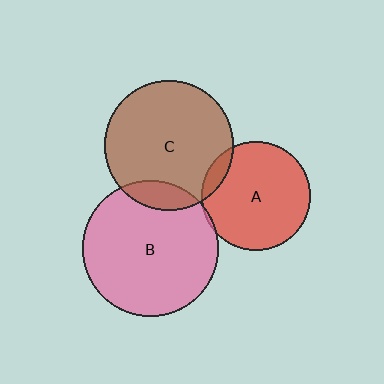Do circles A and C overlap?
Yes.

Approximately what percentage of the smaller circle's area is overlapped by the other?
Approximately 10%.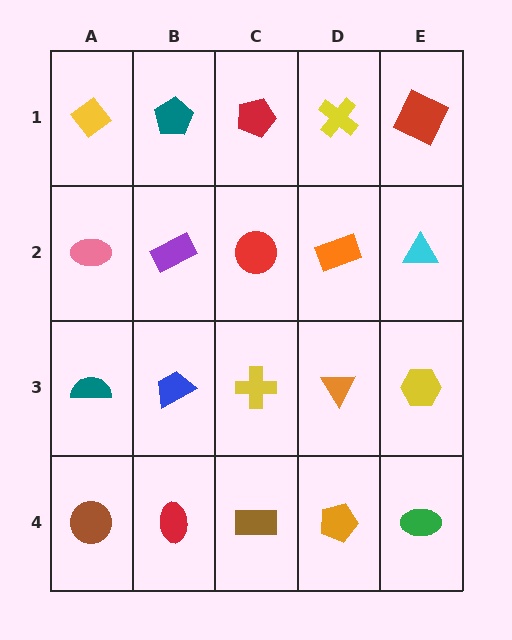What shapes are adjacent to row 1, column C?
A red circle (row 2, column C), a teal pentagon (row 1, column B), a yellow cross (row 1, column D).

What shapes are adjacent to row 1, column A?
A pink ellipse (row 2, column A), a teal pentagon (row 1, column B).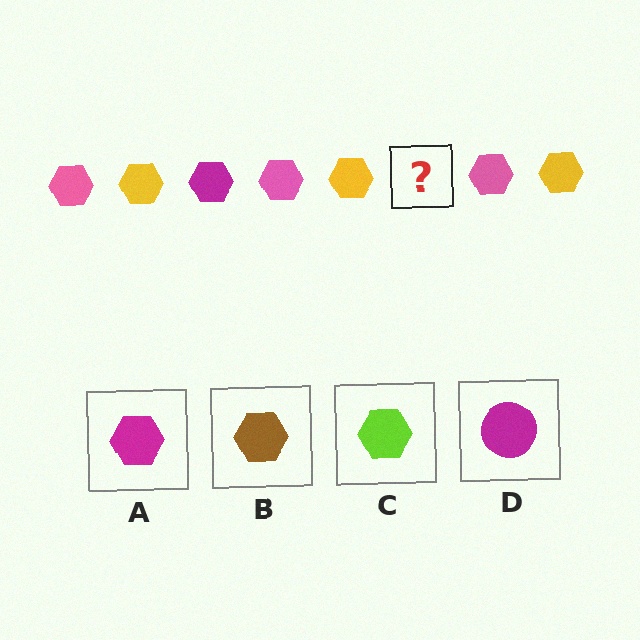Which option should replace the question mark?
Option A.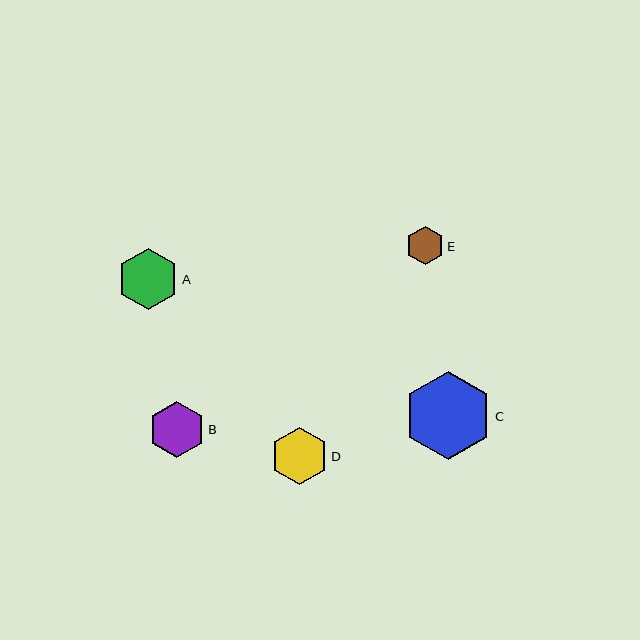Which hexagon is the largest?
Hexagon C is the largest with a size of approximately 88 pixels.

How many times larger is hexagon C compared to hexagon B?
Hexagon C is approximately 1.6 times the size of hexagon B.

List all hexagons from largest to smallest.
From largest to smallest: C, A, D, B, E.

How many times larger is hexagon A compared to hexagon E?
Hexagon A is approximately 1.6 times the size of hexagon E.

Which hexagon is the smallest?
Hexagon E is the smallest with a size of approximately 38 pixels.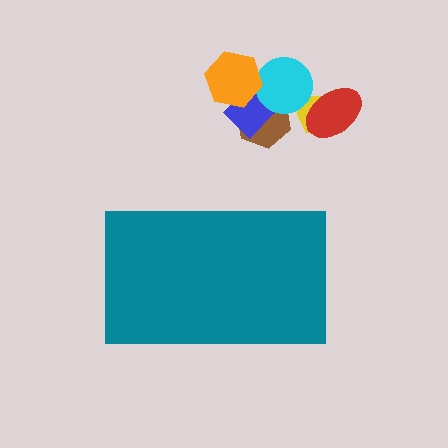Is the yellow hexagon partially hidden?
No, the yellow hexagon is fully visible.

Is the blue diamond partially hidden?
No, the blue diamond is fully visible.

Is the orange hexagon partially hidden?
No, the orange hexagon is fully visible.